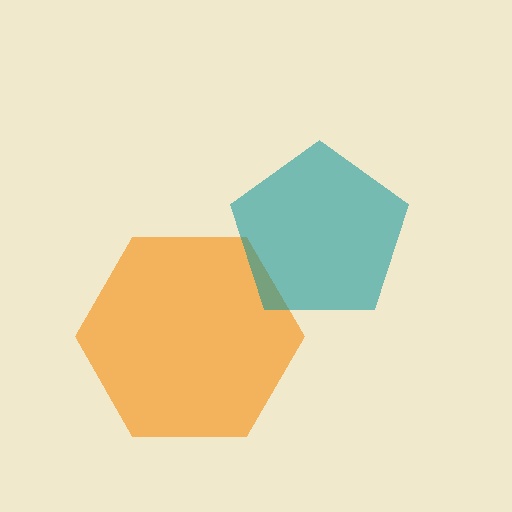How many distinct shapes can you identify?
There are 2 distinct shapes: an orange hexagon, a teal pentagon.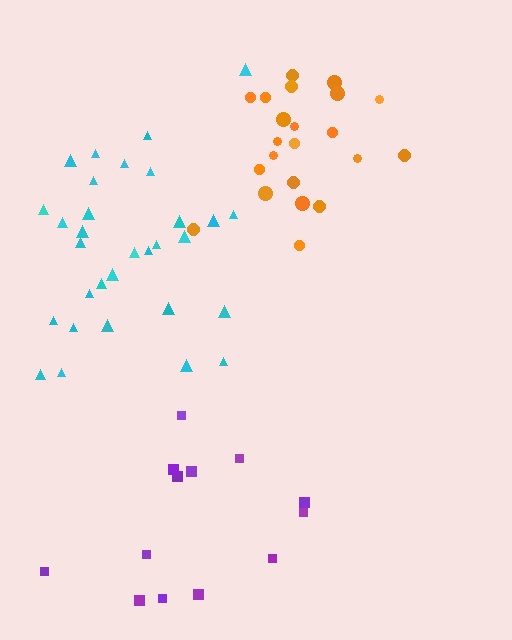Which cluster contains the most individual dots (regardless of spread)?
Cyan (31).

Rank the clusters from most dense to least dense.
orange, cyan, purple.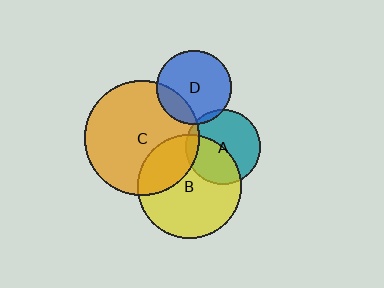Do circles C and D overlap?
Yes.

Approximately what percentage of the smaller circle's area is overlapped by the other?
Approximately 20%.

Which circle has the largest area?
Circle C (orange).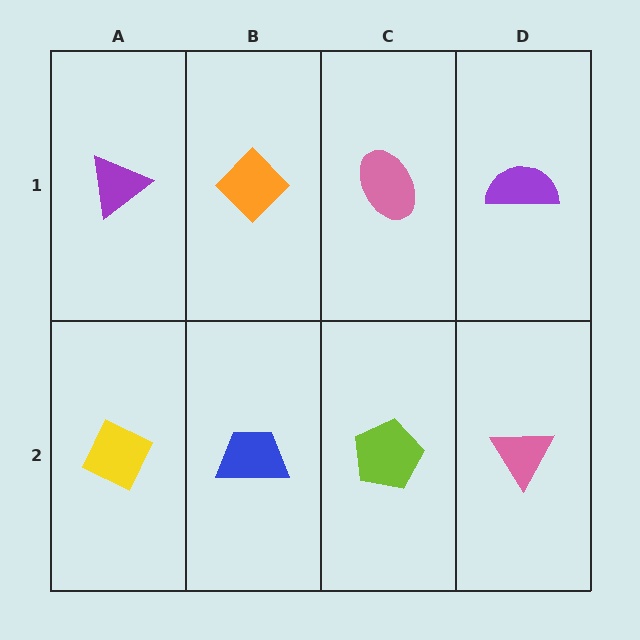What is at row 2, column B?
A blue trapezoid.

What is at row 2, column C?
A lime pentagon.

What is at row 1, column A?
A purple triangle.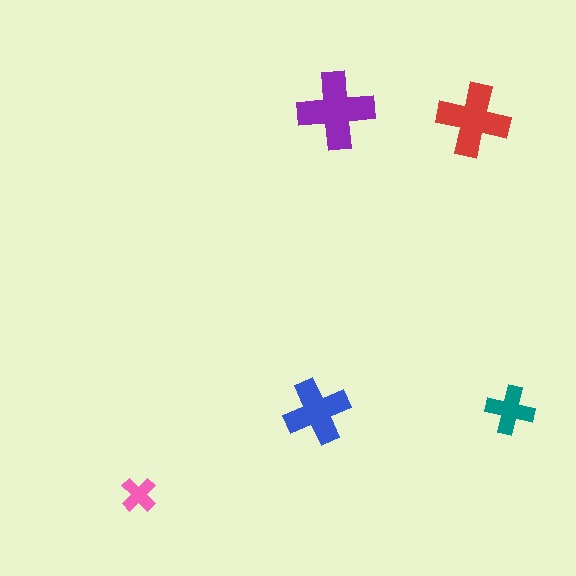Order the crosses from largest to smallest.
the purple one, the red one, the blue one, the teal one, the pink one.